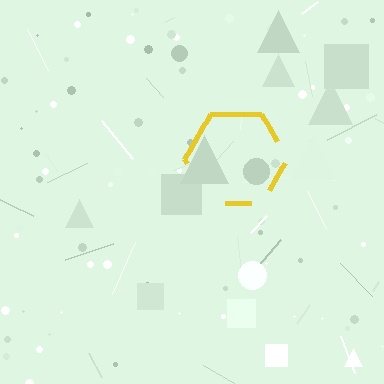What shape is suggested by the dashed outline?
The dashed outline suggests a hexagon.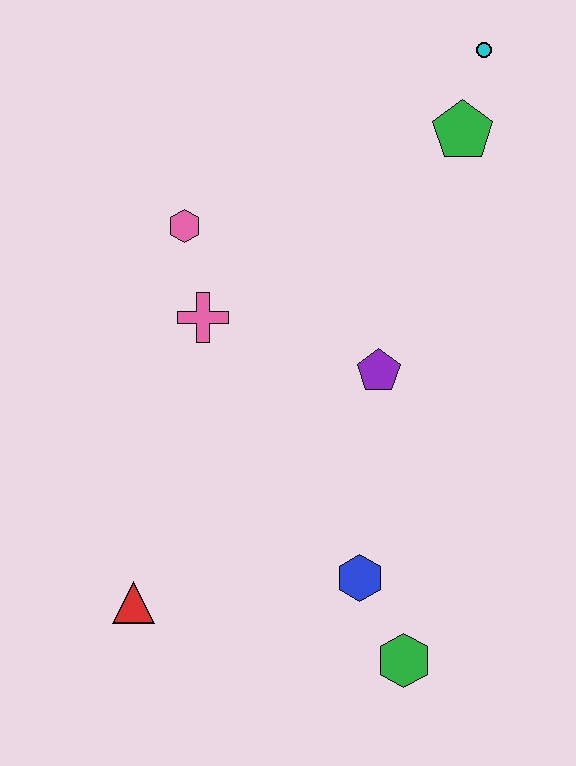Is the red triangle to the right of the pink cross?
No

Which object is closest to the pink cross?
The pink hexagon is closest to the pink cross.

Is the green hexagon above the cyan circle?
No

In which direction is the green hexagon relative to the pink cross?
The green hexagon is below the pink cross.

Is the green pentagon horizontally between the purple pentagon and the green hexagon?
No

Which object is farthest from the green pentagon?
The red triangle is farthest from the green pentagon.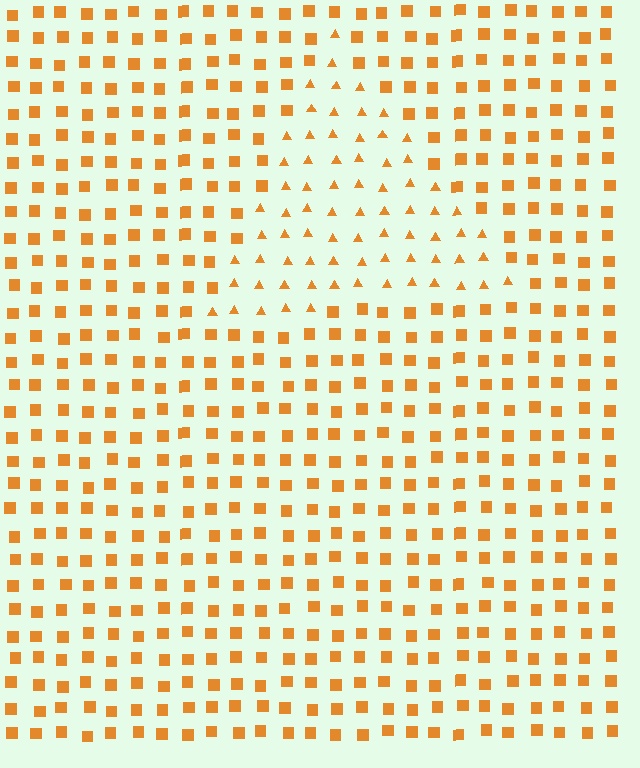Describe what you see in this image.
The image is filled with small orange elements arranged in a uniform grid. A triangle-shaped region contains triangles, while the surrounding area contains squares. The boundary is defined purely by the change in element shape.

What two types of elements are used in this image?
The image uses triangles inside the triangle region and squares outside it.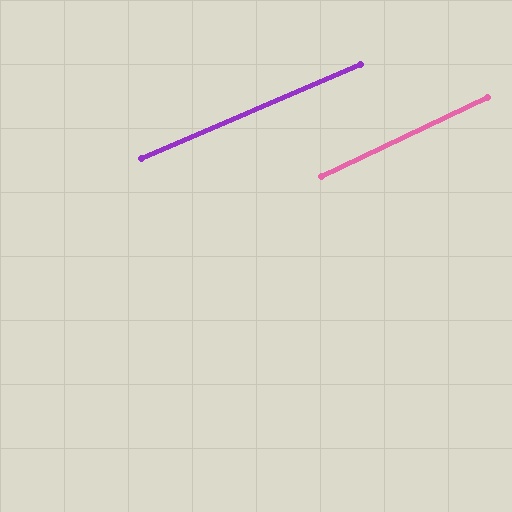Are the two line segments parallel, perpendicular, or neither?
Parallel — their directions differ by only 2.0°.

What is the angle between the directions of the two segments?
Approximately 2 degrees.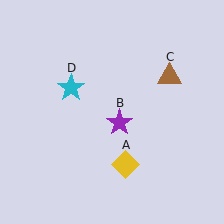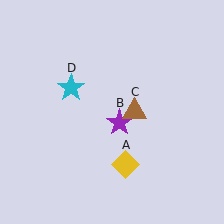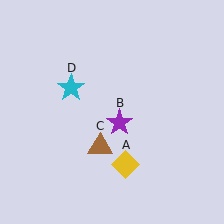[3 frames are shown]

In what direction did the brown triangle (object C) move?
The brown triangle (object C) moved down and to the left.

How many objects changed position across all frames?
1 object changed position: brown triangle (object C).